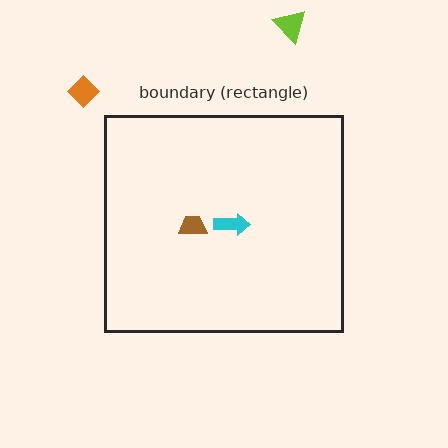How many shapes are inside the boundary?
2 inside, 2 outside.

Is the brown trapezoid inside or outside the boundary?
Inside.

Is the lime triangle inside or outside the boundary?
Outside.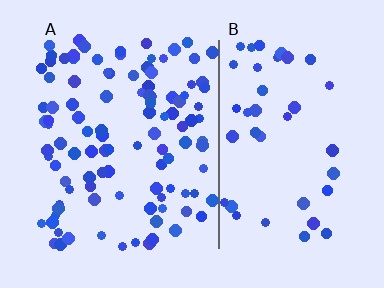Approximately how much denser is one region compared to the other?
Approximately 2.5× — region A over region B.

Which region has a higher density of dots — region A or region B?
A (the left).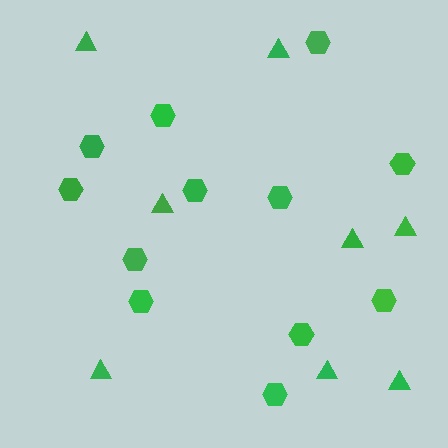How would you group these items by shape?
There are 2 groups: one group of hexagons (12) and one group of triangles (8).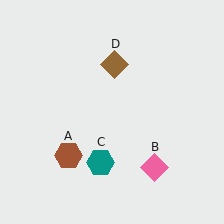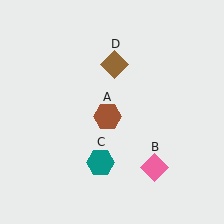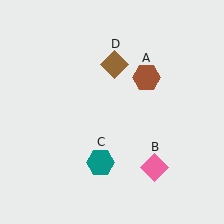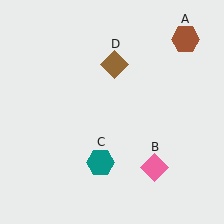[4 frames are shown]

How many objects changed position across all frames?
1 object changed position: brown hexagon (object A).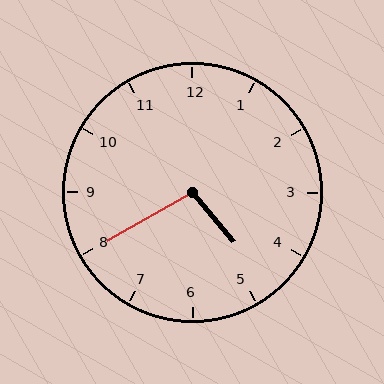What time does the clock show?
4:40.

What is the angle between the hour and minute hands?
Approximately 100 degrees.